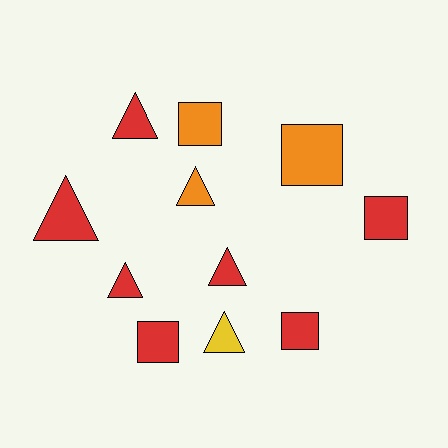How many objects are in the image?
There are 11 objects.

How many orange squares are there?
There are 2 orange squares.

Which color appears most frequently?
Red, with 7 objects.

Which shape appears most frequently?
Triangle, with 6 objects.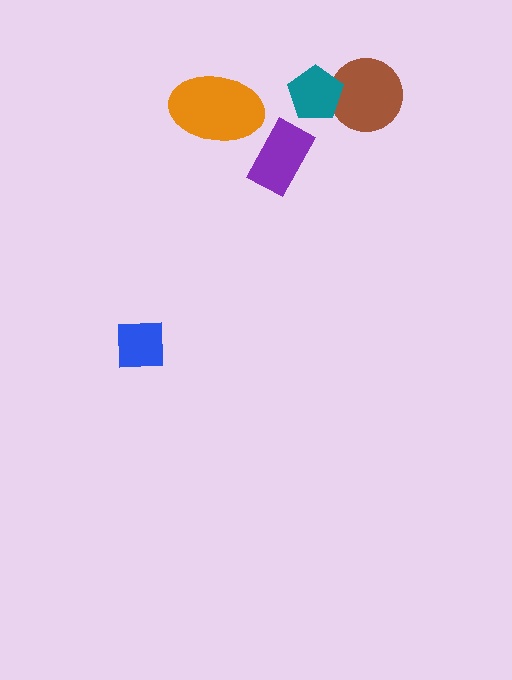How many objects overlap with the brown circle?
1 object overlaps with the brown circle.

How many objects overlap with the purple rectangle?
0 objects overlap with the purple rectangle.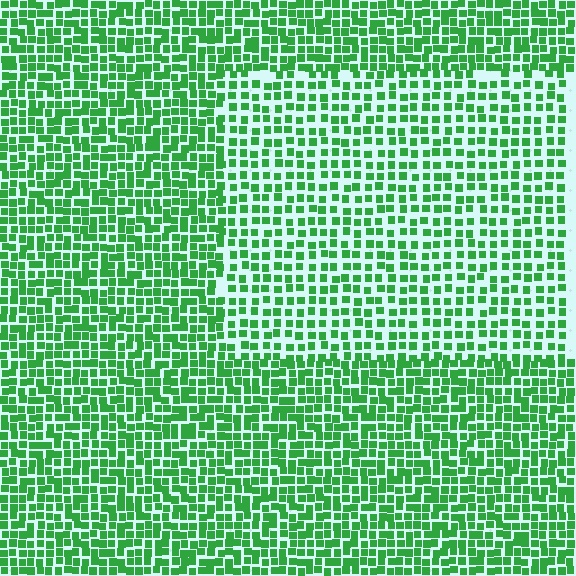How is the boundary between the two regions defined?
The boundary is defined by a change in element density (approximately 1.6x ratio). All elements are the same color, size, and shape.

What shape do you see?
I see a rectangle.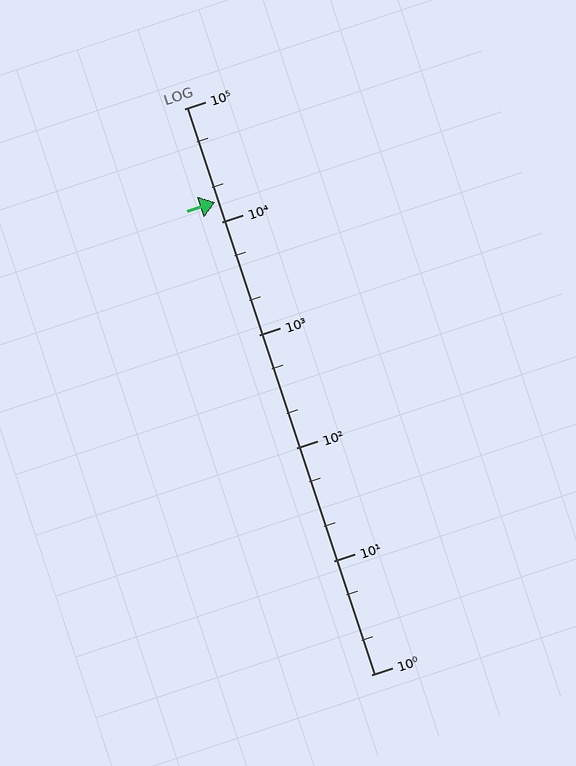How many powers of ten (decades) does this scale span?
The scale spans 5 decades, from 1 to 100000.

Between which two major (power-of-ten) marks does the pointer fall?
The pointer is between 10000 and 100000.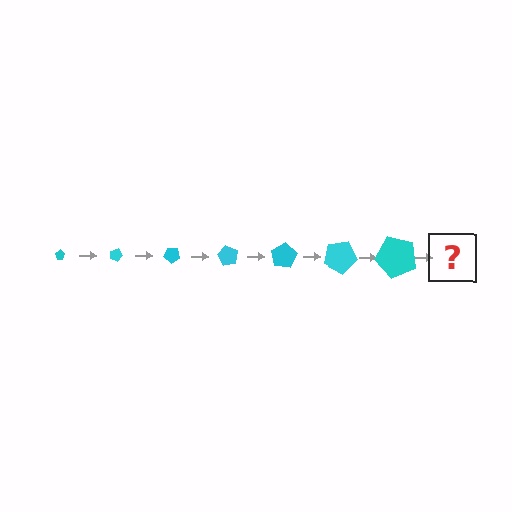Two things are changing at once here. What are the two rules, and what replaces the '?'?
The two rules are that the pentagon grows larger each step and it rotates 20 degrees each step. The '?' should be a pentagon, larger than the previous one and rotated 140 degrees from the start.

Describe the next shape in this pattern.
It should be a pentagon, larger than the previous one and rotated 140 degrees from the start.